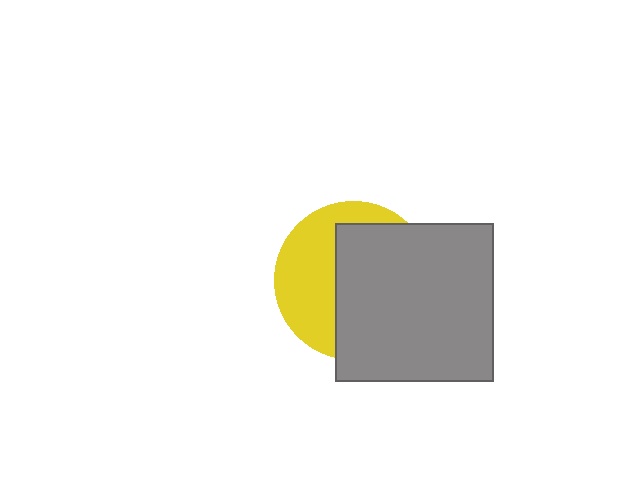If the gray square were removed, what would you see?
You would see the complete yellow circle.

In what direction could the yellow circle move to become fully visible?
The yellow circle could move left. That would shift it out from behind the gray square entirely.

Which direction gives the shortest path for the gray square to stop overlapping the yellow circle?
Moving right gives the shortest separation.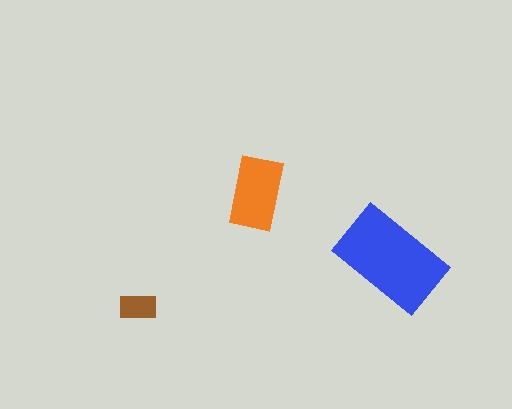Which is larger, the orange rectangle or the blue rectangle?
The blue one.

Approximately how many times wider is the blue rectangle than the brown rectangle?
About 3 times wider.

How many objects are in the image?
There are 3 objects in the image.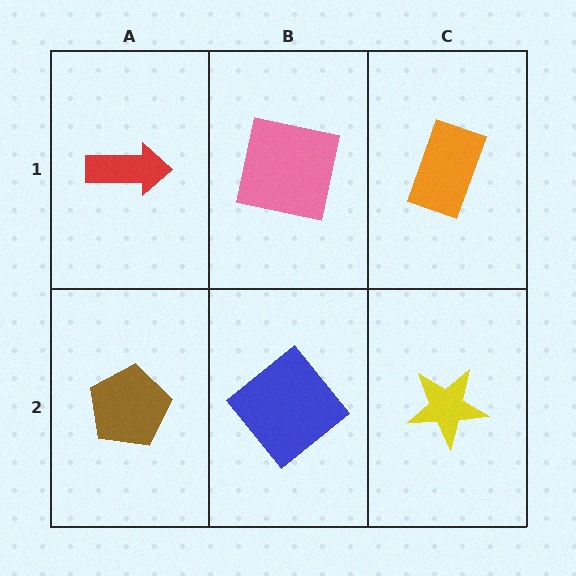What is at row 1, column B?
A pink square.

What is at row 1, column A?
A red arrow.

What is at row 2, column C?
A yellow star.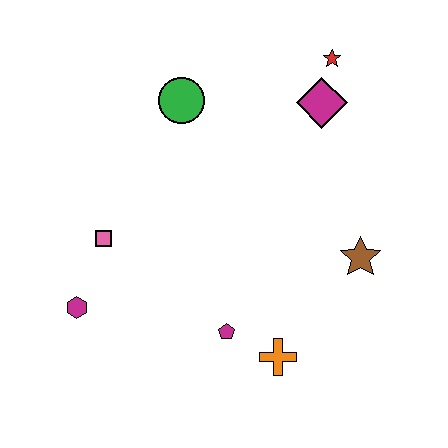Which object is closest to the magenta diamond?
The red star is closest to the magenta diamond.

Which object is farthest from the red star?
The magenta hexagon is farthest from the red star.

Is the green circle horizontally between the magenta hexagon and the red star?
Yes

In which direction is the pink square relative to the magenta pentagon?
The pink square is to the left of the magenta pentagon.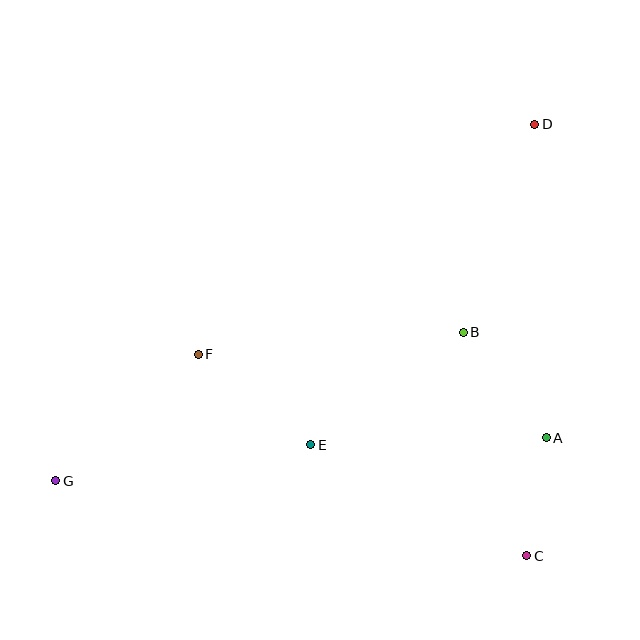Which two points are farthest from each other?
Points D and G are farthest from each other.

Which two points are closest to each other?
Points A and C are closest to each other.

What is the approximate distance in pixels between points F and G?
The distance between F and G is approximately 190 pixels.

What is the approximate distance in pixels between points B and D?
The distance between B and D is approximately 220 pixels.